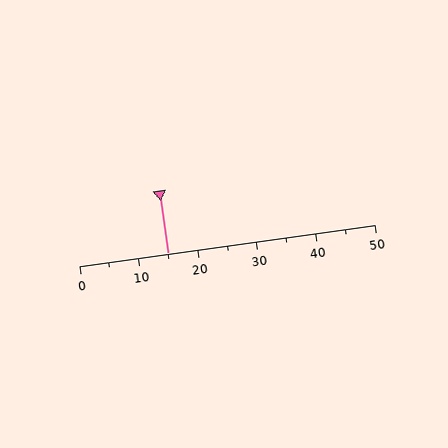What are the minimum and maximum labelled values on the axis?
The axis runs from 0 to 50.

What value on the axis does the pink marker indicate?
The marker indicates approximately 15.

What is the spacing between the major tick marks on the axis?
The major ticks are spaced 10 apart.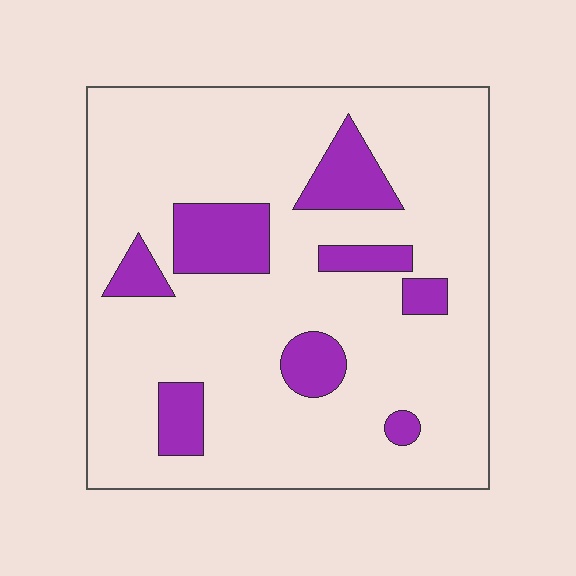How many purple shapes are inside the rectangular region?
8.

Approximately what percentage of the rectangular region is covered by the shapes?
Approximately 15%.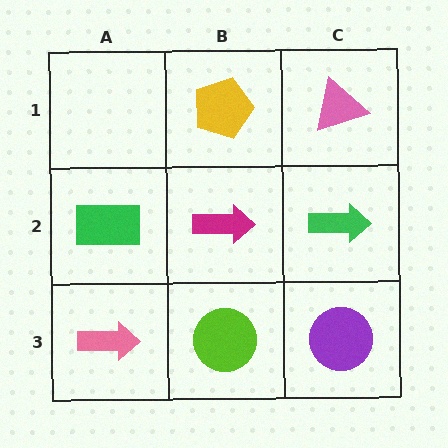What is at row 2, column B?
A magenta arrow.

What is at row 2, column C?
A green arrow.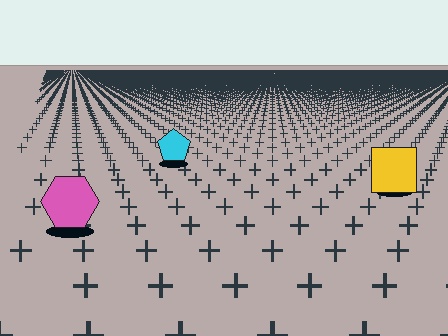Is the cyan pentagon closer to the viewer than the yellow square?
No. The yellow square is closer — you can tell from the texture gradient: the ground texture is coarser near it.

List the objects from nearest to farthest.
From nearest to farthest: the pink hexagon, the yellow square, the cyan pentagon.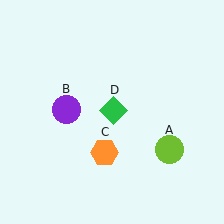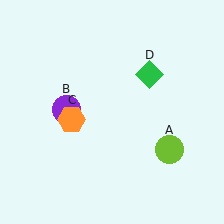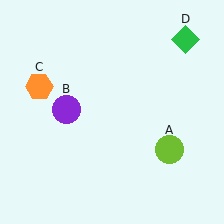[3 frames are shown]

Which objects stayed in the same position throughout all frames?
Lime circle (object A) and purple circle (object B) remained stationary.